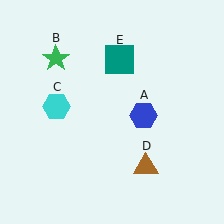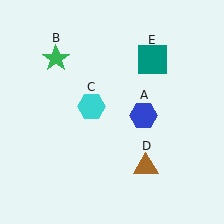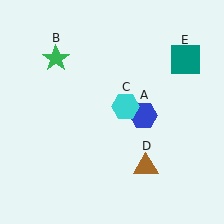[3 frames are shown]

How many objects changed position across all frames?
2 objects changed position: cyan hexagon (object C), teal square (object E).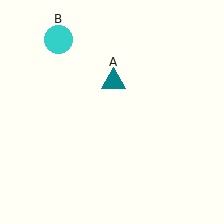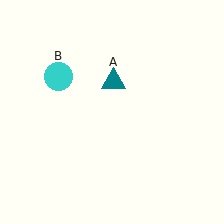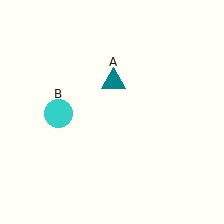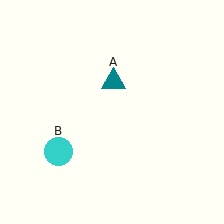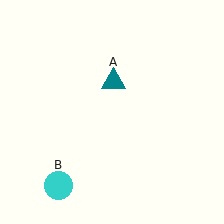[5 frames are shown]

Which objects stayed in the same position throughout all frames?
Teal triangle (object A) remained stationary.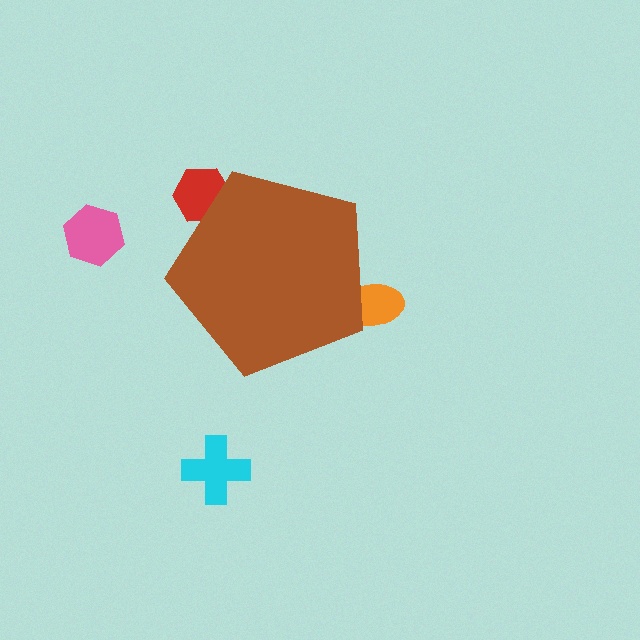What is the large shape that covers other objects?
A brown pentagon.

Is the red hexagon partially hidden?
Yes, the red hexagon is partially hidden behind the brown pentagon.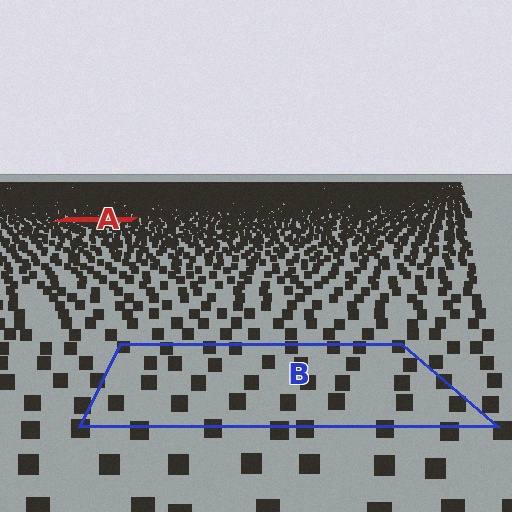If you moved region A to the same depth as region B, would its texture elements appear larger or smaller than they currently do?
They would appear larger. At a closer depth, the same texture elements are projected at a bigger on-screen size.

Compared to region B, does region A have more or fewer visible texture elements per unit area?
Region A has more texture elements per unit area — they are packed more densely because it is farther away.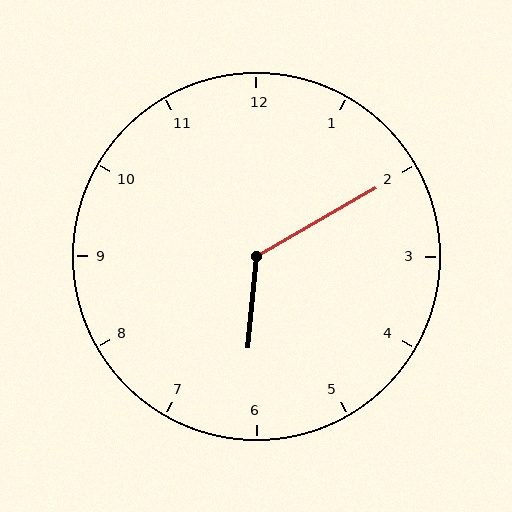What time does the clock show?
6:10.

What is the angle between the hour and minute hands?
Approximately 125 degrees.